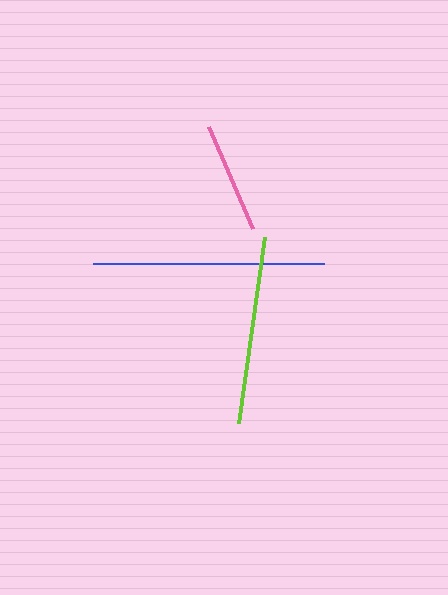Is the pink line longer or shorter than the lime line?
The lime line is longer than the pink line.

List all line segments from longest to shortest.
From longest to shortest: blue, lime, pink.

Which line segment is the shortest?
The pink line is the shortest at approximately 112 pixels.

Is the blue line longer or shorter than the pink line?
The blue line is longer than the pink line.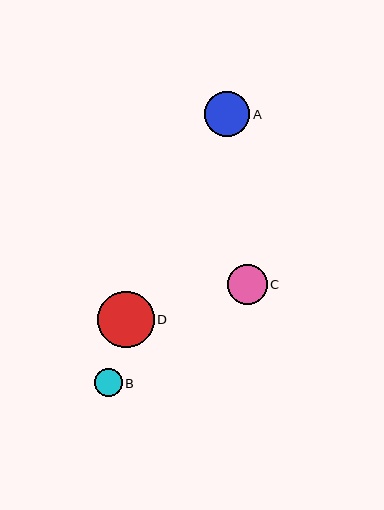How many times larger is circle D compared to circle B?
Circle D is approximately 2.0 times the size of circle B.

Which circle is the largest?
Circle D is the largest with a size of approximately 57 pixels.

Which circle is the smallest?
Circle B is the smallest with a size of approximately 28 pixels.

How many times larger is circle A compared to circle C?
Circle A is approximately 1.1 times the size of circle C.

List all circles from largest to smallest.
From largest to smallest: D, A, C, B.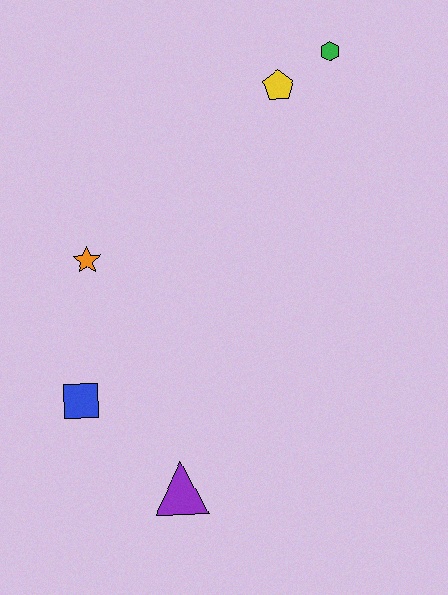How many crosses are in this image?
There are no crosses.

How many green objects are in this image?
There is 1 green object.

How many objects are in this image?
There are 5 objects.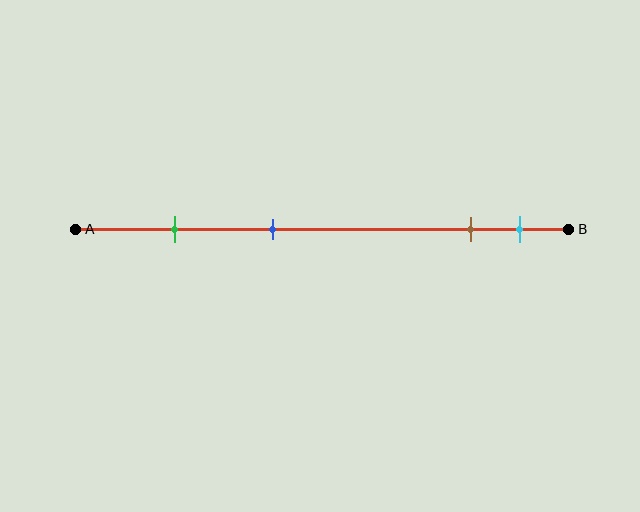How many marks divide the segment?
There are 4 marks dividing the segment.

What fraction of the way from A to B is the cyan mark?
The cyan mark is approximately 90% (0.9) of the way from A to B.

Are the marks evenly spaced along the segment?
No, the marks are not evenly spaced.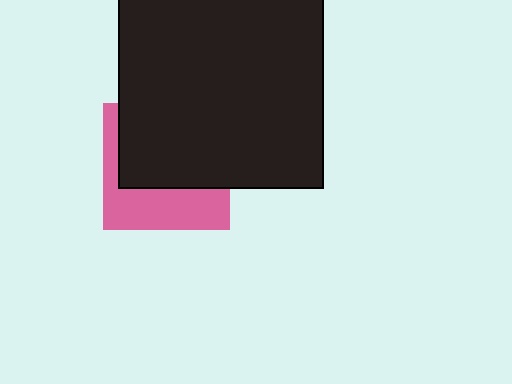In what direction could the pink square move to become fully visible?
The pink square could move down. That would shift it out from behind the black rectangle entirely.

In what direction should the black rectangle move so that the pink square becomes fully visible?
The black rectangle should move up. That is the shortest direction to clear the overlap and leave the pink square fully visible.